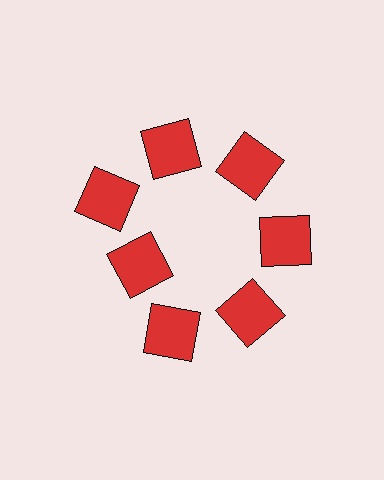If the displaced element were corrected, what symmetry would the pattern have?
It would have 7-fold rotational symmetry — the pattern would map onto itself every 51 degrees.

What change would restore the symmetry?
The symmetry would be restored by moving it outward, back onto the ring so that all 7 squares sit at equal angles and equal distance from the center.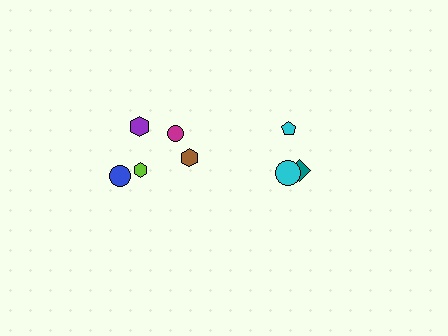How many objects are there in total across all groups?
There are 8 objects.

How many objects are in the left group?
There are 5 objects.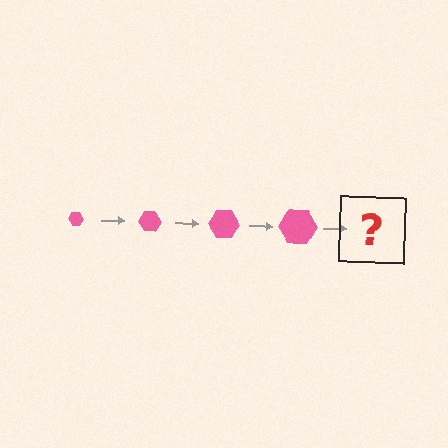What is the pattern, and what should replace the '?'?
The pattern is that the hexagon gets progressively larger each step. The '?' should be a pink hexagon, larger than the previous one.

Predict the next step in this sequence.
The next step is a pink hexagon, larger than the previous one.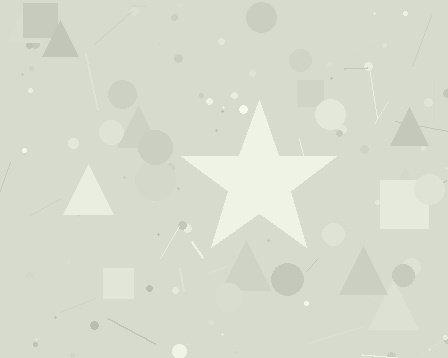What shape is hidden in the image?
A star is hidden in the image.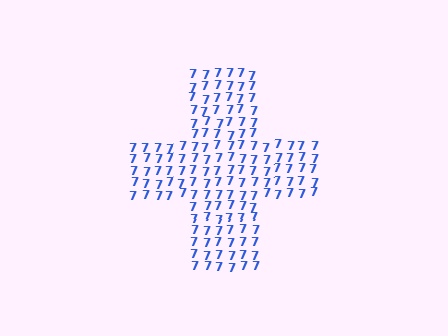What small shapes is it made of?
It is made of small digit 7's.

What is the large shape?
The large shape is a cross.